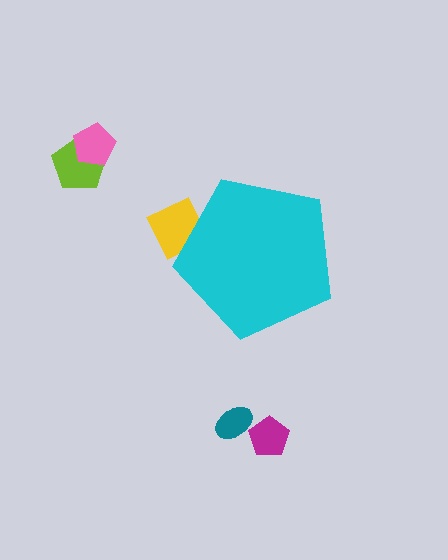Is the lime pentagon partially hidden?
No, the lime pentagon is fully visible.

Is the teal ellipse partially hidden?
No, the teal ellipse is fully visible.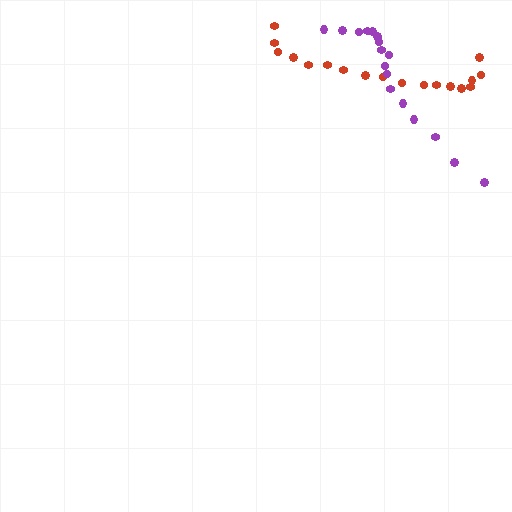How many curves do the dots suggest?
There are 2 distinct paths.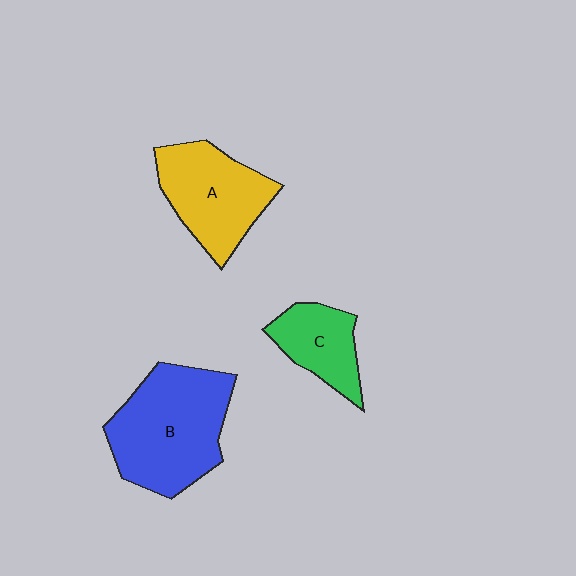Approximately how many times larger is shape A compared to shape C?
Approximately 1.6 times.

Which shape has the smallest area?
Shape C (green).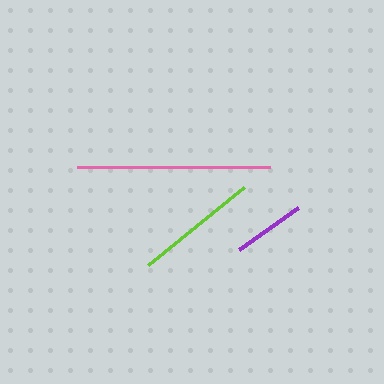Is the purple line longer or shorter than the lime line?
The lime line is longer than the purple line.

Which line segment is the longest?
The pink line is the longest at approximately 193 pixels.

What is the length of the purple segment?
The purple segment is approximately 73 pixels long.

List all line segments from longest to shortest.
From longest to shortest: pink, lime, purple.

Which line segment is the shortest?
The purple line is the shortest at approximately 73 pixels.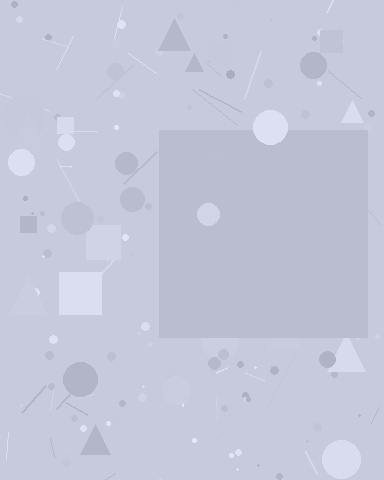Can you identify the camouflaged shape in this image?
The camouflaged shape is a square.